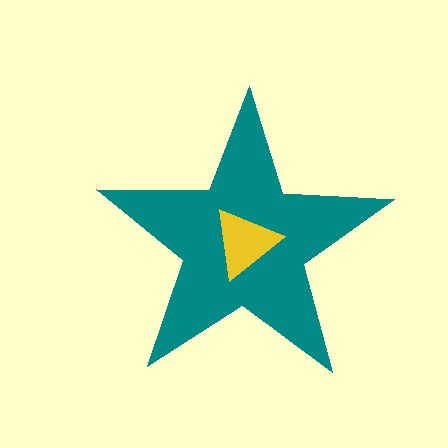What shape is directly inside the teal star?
The yellow triangle.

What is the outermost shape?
The teal star.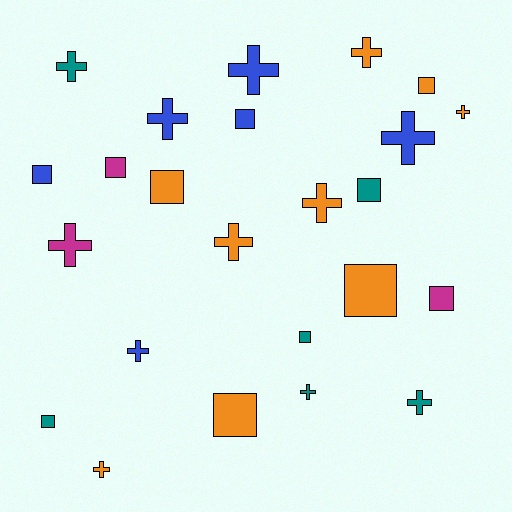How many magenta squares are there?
There are 2 magenta squares.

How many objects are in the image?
There are 24 objects.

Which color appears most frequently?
Orange, with 9 objects.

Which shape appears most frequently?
Cross, with 13 objects.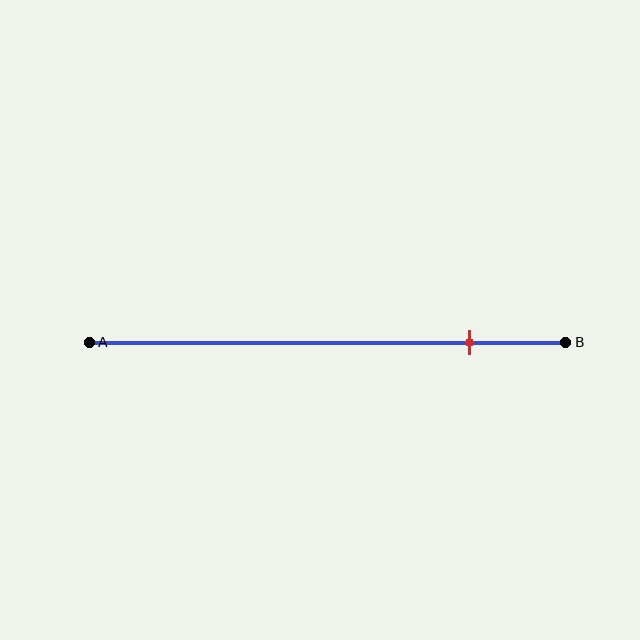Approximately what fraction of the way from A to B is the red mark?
The red mark is approximately 80% of the way from A to B.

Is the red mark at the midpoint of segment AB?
No, the mark is at about 80% from A, not at the 50% midpoint.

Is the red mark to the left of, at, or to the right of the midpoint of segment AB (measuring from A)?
The red mark is to the right of the midpoint of segment AB.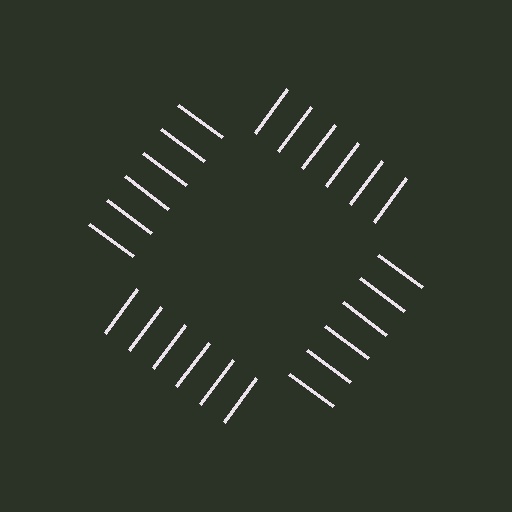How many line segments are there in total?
24 — 6 along each of the 4 edges.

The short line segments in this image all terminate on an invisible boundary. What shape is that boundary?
An illusory square — the line segments terminate on its edges but no continuous stroke is drawn.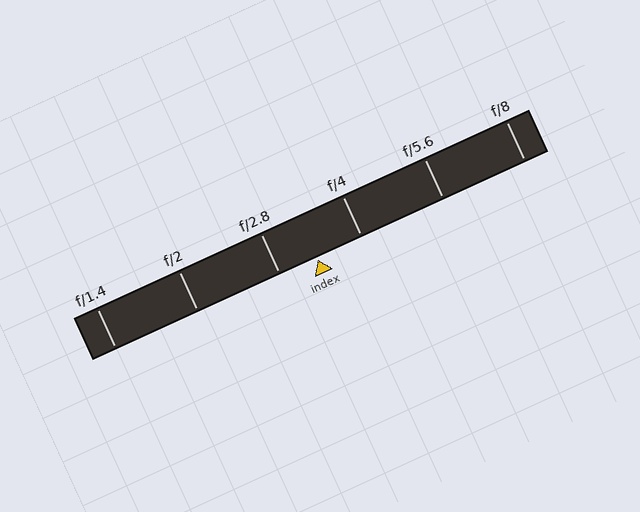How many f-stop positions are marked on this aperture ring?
There are 6 f-stop positions marked.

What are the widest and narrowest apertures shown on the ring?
The widest aperture shown is f/1.4 and the narrowest is f/8.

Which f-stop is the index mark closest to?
The index mark is closest to f/2.8.